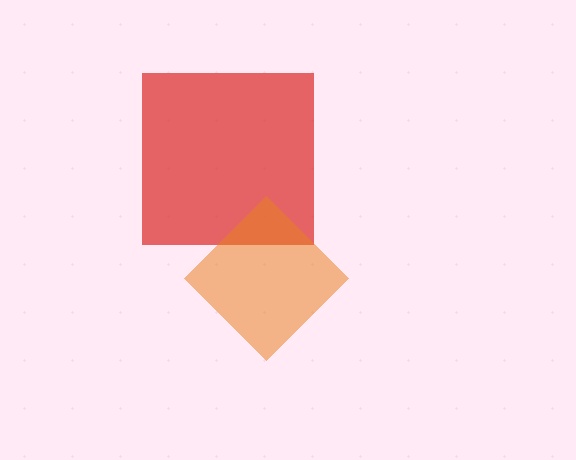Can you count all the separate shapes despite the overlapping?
Yes, there are 2 separate shapes.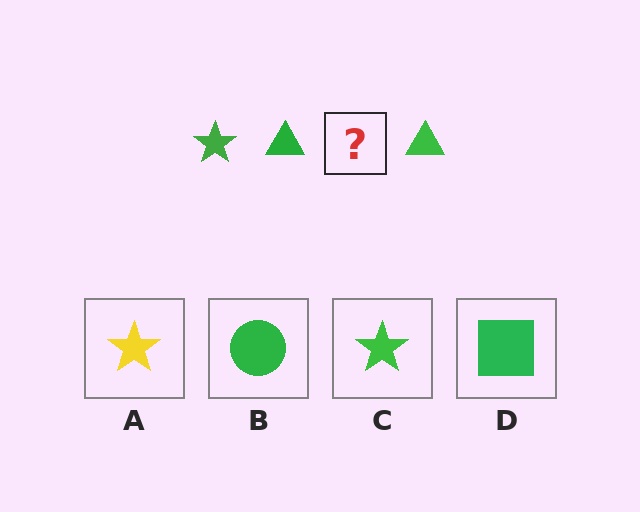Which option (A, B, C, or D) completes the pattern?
C.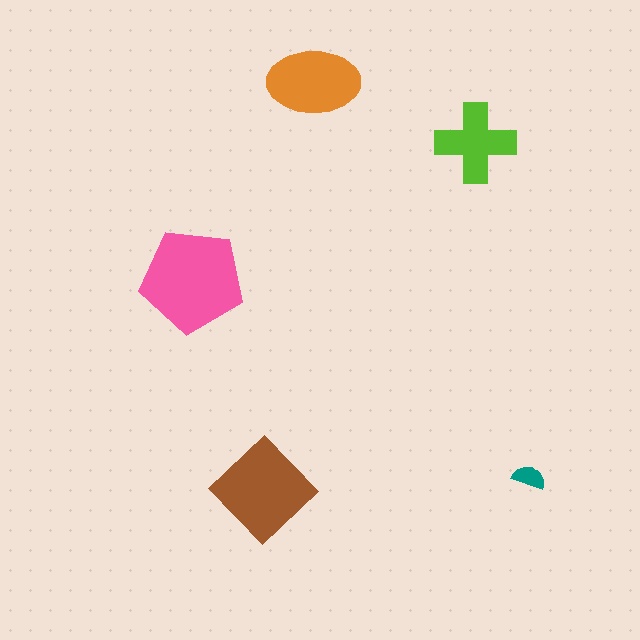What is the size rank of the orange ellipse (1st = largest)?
3rd.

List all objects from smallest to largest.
The teal semicircle, the lime cross, the orange ellipse, the brown diamond, the pink pentagon.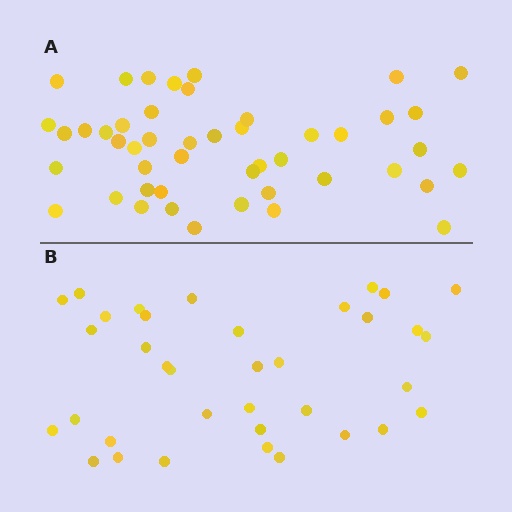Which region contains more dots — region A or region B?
Region A (the top region) has more dots.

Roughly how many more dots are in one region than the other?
Region A has roughly 12 or so more dots than region B.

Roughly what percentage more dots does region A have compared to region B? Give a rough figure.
About 30% more.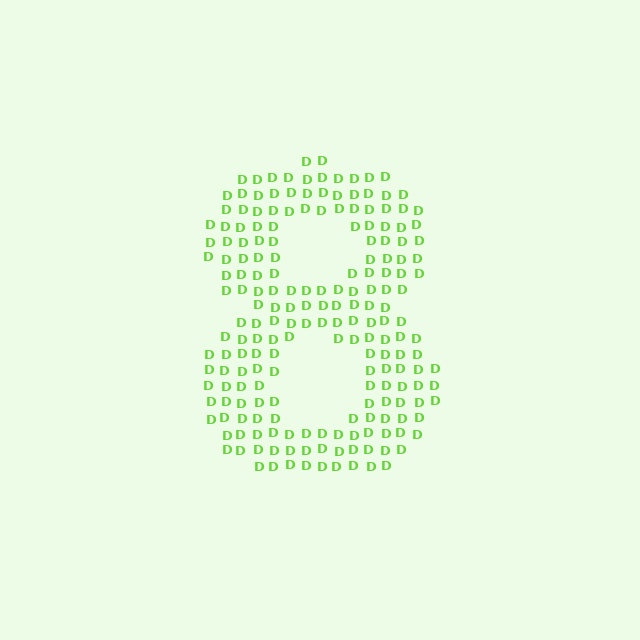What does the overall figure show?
The overall figure shows the digit 8.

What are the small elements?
The small elements are letter D's.